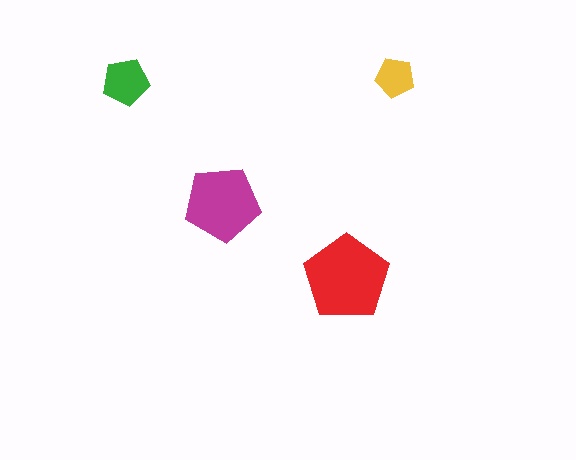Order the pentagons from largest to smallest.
the red one, the magenta one, the green one, the yellow one.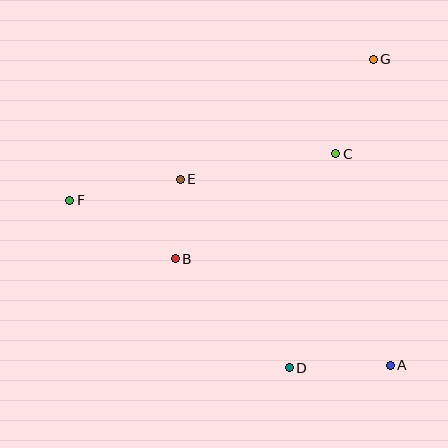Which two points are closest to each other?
Points B and E are closest to each other.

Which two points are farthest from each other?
Points A and F are farthest from each other.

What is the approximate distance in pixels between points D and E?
The distance between D and E is approximately 218 pixels.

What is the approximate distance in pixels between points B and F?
The distance between B and F is approximately 120 pixels.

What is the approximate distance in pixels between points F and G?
The distance between F and G is approximately 334 pixels.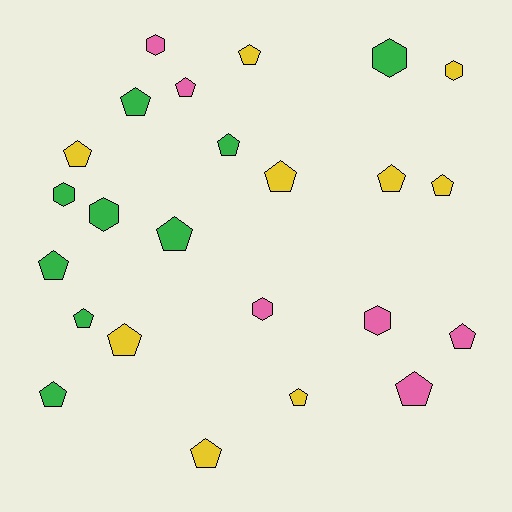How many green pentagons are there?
There are 6 green pentagons.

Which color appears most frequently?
Yellow, with 9 objects.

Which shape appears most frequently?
Pentagon, with 17 objects.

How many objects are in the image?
There are 24 objects.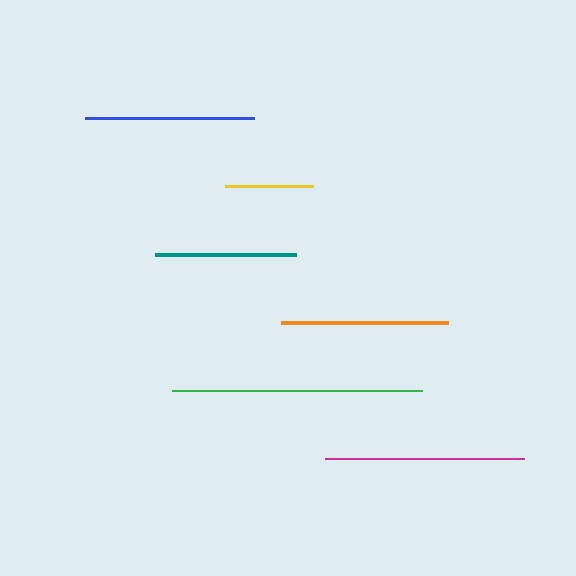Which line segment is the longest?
The green line is the longest at approximately 250 pixels.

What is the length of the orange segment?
The orange segment is approximately 167 pixels long.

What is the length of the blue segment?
The blue segment is approximately 168 pixels long.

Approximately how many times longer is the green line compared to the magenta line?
The green line is approximately 1.3 times the length of the magenta line.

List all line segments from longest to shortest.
From longest to shortest: green, magenta, blue, orange, teal, yellow.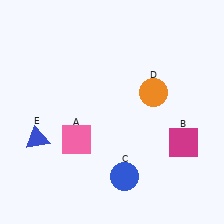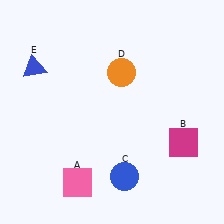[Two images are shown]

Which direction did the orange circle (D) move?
The orange circle (D) moved left.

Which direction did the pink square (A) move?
The pink square (A) moved down.